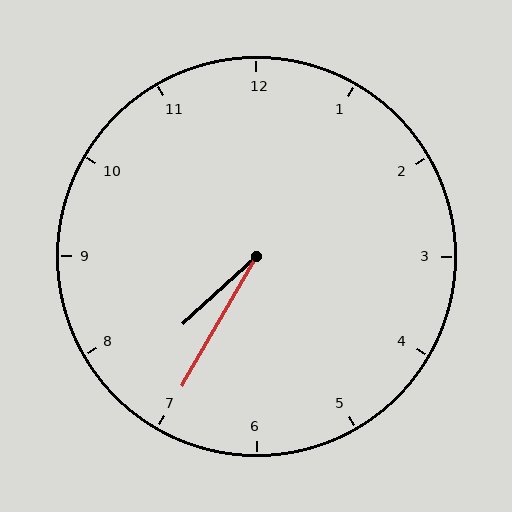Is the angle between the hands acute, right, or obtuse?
It is acute.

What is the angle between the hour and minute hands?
Approximately 18 degrees.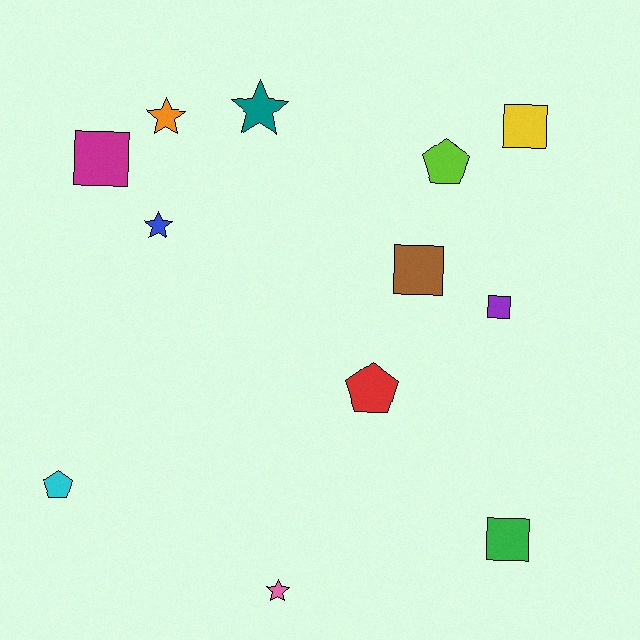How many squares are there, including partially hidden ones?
There are 5 squares.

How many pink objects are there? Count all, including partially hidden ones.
There is 1 pink object.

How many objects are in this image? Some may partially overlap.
There are 12 objects.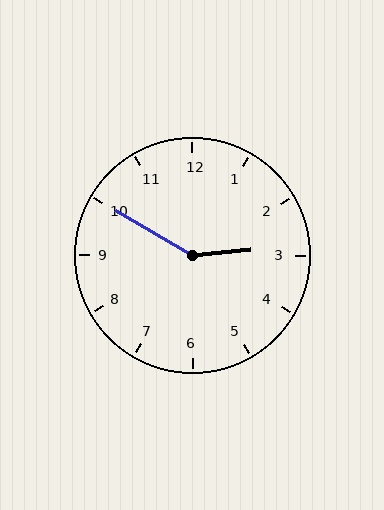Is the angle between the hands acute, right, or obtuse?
It is obtuse.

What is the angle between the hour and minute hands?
Approximately 145 degrees.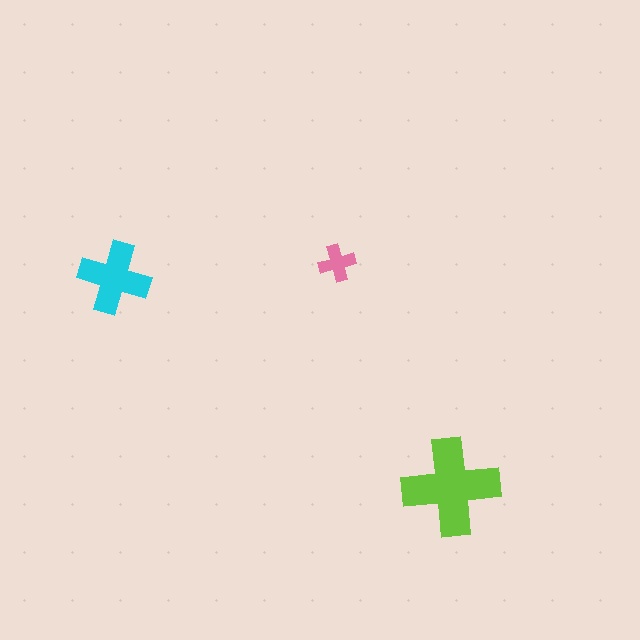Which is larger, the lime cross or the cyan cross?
The lime one.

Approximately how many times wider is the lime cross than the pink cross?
About 2.5 times wider.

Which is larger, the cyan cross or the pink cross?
The cyan one.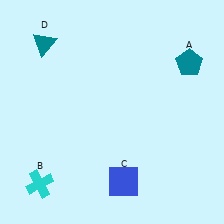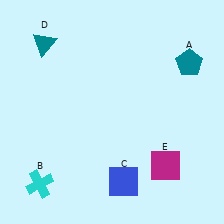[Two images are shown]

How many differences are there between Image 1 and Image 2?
There is 1 difference between the two images.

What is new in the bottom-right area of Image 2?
A magenta square (E) was added in the bottom-right area of Image 2.